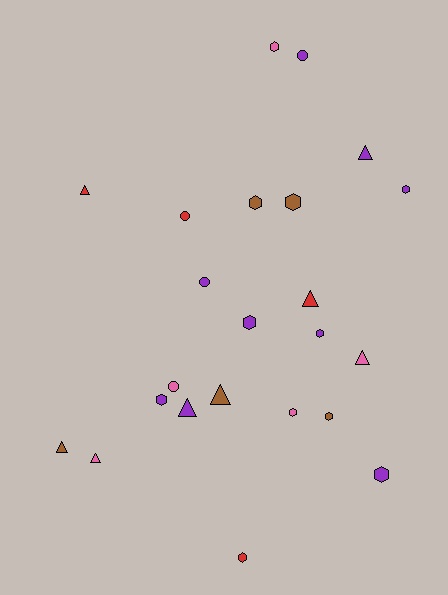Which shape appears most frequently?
Hexagon, with 11 objects.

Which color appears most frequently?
Purple, with 9 objects.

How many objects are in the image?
There are 23 objects.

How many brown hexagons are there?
There are 3 brown hexagons.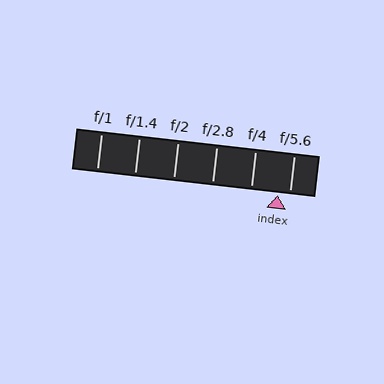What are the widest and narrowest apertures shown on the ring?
The widest aperture shown is f/1 and the narrowest is f/5.6.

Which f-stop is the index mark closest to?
The index mark is closest to f/5.6.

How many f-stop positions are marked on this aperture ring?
There are 6 f-stop positions marked.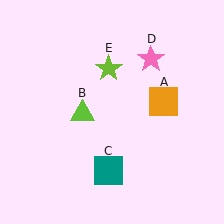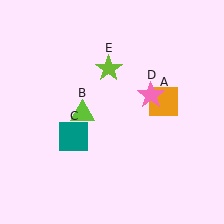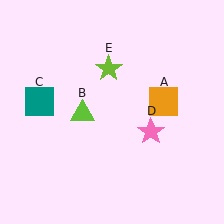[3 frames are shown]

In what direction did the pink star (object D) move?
The pink star (object D) moved down.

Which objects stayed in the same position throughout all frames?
Orange square (object A) and lime triangle (object B) and lime star (object E) remained stationary.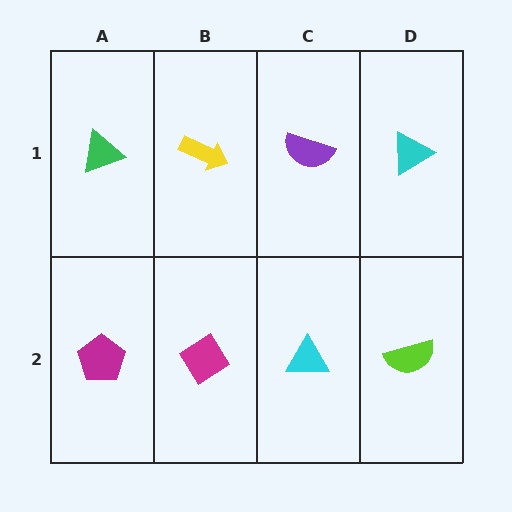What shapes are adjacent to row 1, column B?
A magenta diamond (row 2, column B), a green triangle (row 1, column A), a purple semicircle (row 1, column C).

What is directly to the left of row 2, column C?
A magenta diamond.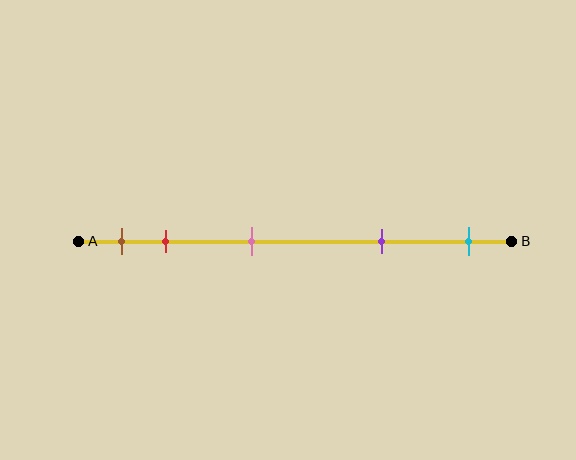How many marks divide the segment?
There are 5 marks dividing the segment.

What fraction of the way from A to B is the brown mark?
The brown mark is approximately 10% (0.1) of the way from A to B.